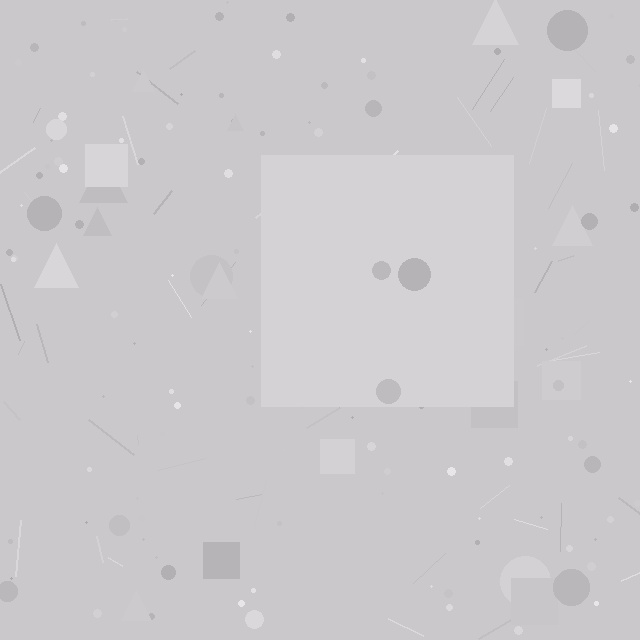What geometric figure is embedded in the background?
A square is embedded in the background.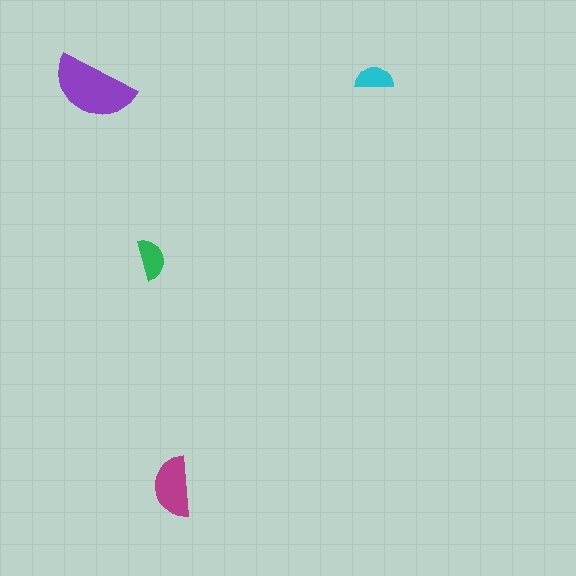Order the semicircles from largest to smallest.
the purple one, the magenta one, the green one, the cyan one.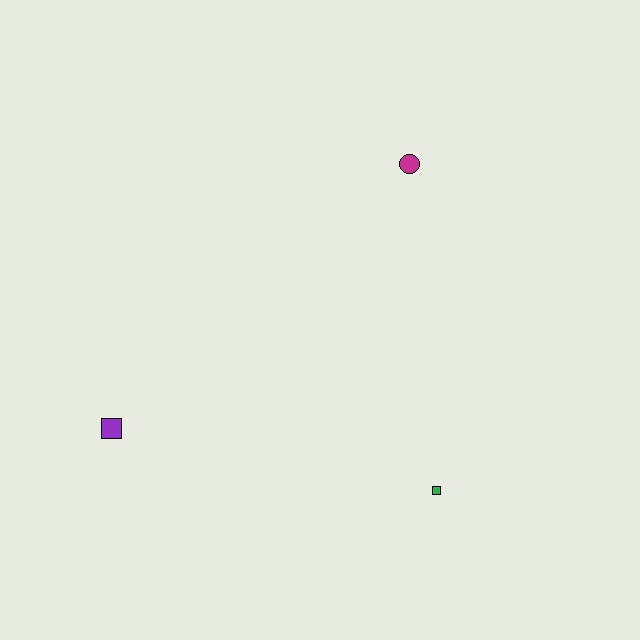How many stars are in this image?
There are no stars.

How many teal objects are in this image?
There are no teal objects.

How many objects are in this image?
There are 3 objects.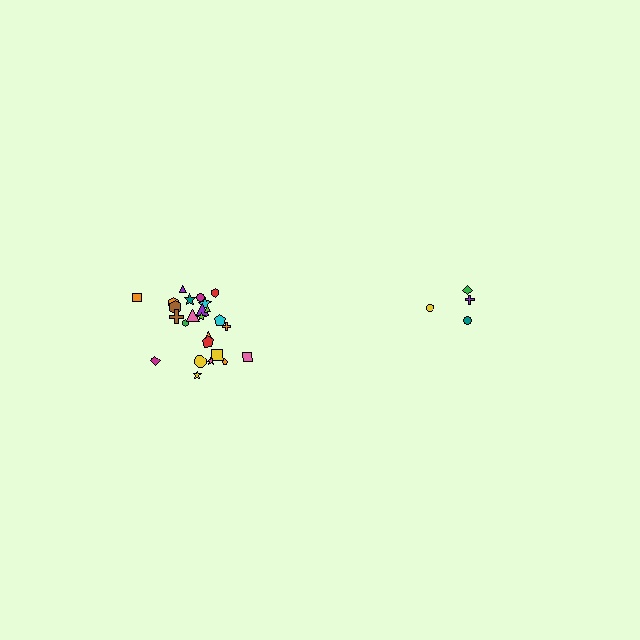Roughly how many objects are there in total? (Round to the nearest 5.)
Roughly 30 objects in total.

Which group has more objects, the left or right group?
The left group.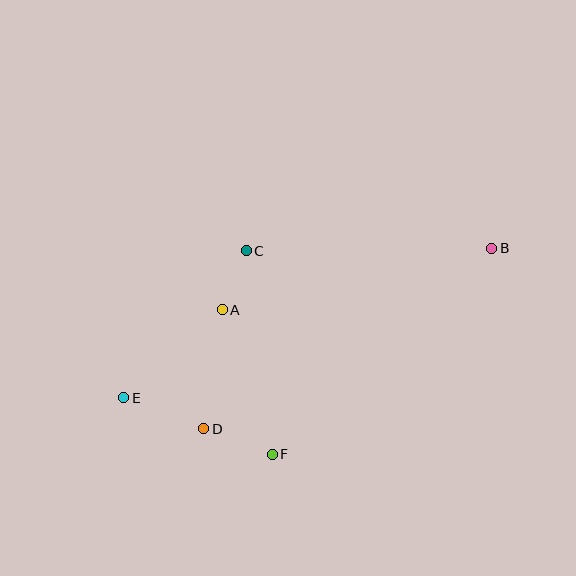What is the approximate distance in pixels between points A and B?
The distance between A and B is approximately 277 pixels.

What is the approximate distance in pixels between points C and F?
The distance between C and F is approximately 205 pixels.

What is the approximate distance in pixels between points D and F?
The distance between D and F is approximately 73 pixels.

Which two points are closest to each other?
Points A and C are closest to each other.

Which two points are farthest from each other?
Points B and E are farthest from each other.